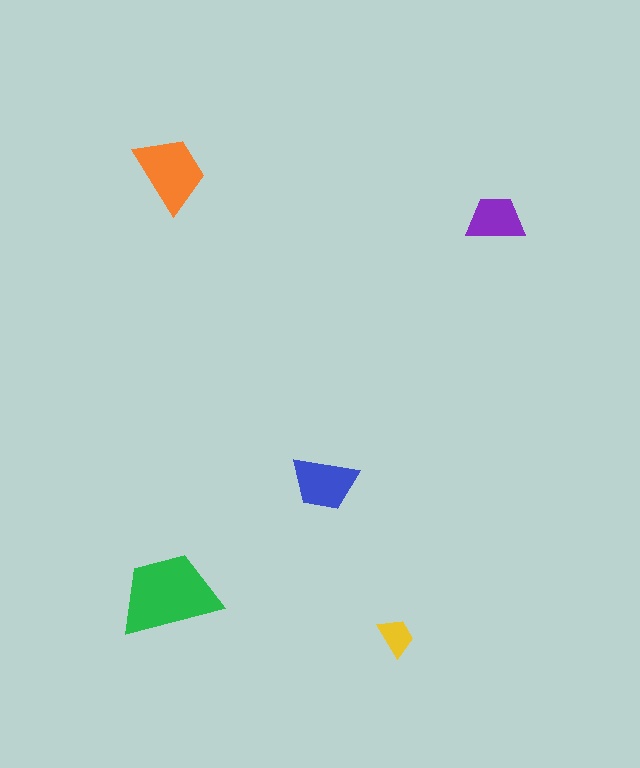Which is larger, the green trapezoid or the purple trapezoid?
The green one.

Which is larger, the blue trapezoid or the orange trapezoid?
The orange one.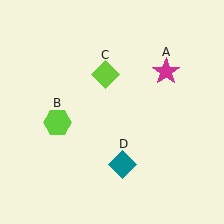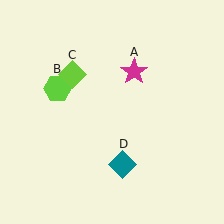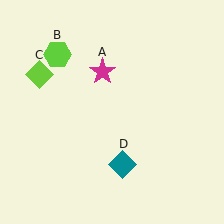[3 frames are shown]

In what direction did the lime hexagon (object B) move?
The lime hexagon (object B) moved up.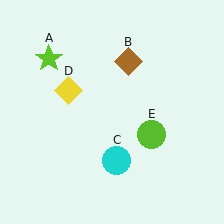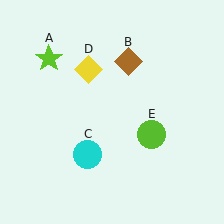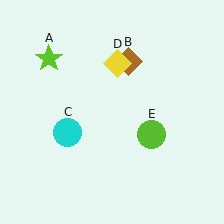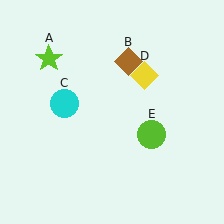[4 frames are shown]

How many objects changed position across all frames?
2 objects changed position: cyan circle (object C), yellow diamond (object D).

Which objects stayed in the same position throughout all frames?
Lime star (object A) and brown diamond (object B) and lime circle (object E) remained stationary.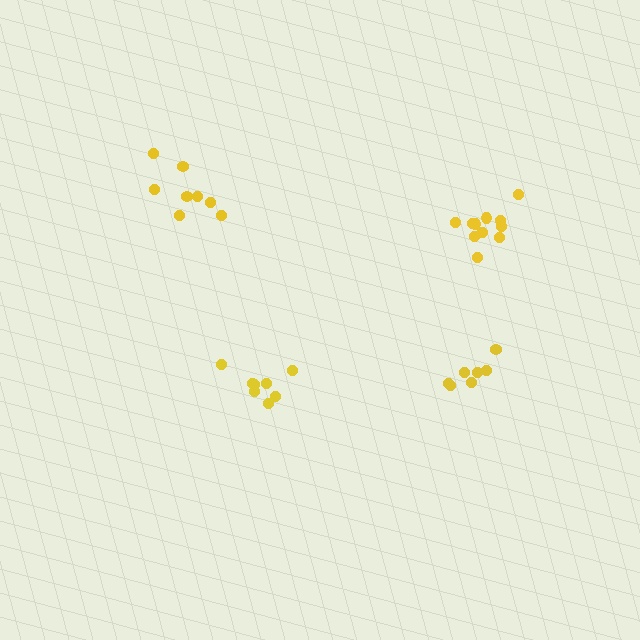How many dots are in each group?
Group 1: 8 dots, Group 2: 8 dots, Group 3: 7 dots, Group 4: 11 dots (34 total).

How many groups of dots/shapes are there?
There are 4 groups.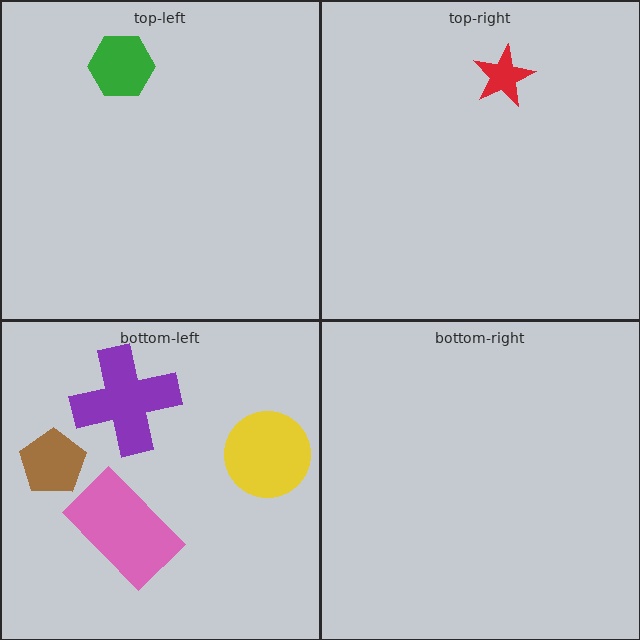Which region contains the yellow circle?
The bottom-left region.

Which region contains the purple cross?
The bottom-left region.